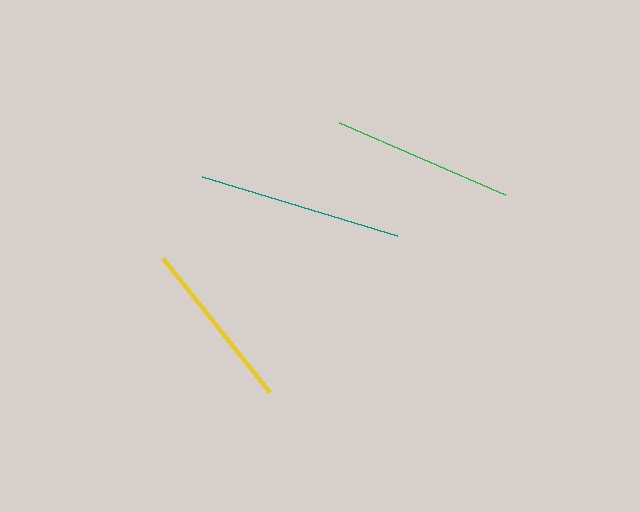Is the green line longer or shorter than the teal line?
The teal line is longer than the green line.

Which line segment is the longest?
The teal line is the longest at approximately 204 pixels.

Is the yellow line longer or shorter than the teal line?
The teal line is longer than the yellow line.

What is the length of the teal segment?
The teal segment is approximately 204 pixels long.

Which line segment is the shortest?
The yellow line is the shortest at approximately 171 pixels.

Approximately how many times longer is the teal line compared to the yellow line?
The teal line is approximately 1.2 times the length of the yellow line.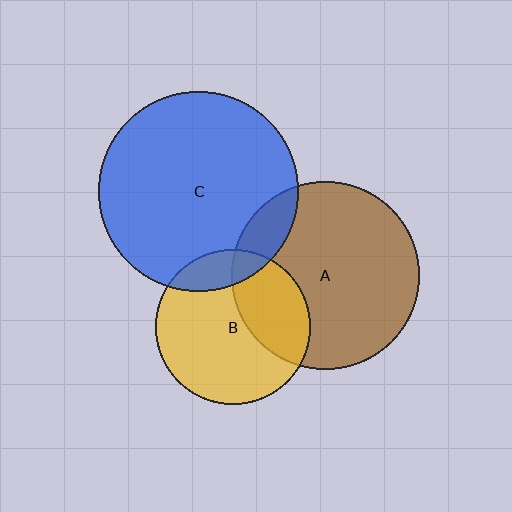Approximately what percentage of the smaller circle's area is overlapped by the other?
Approximately 30%.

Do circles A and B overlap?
Yes.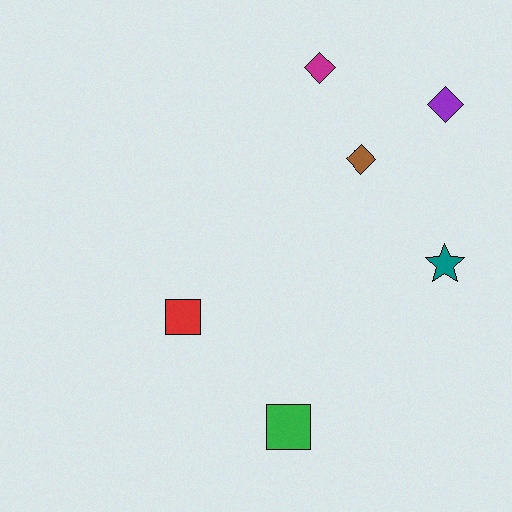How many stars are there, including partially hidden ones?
There is 1 star.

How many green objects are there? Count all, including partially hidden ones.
There is 1 green object.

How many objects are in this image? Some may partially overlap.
There are 6 objects.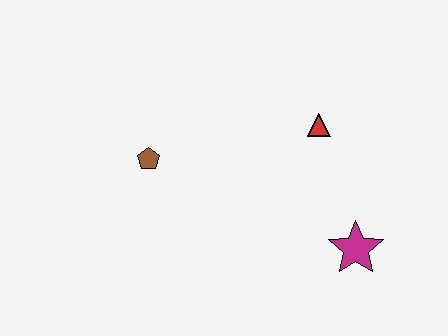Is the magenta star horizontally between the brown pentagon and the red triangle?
No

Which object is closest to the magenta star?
The red triangle is closest to the magenta star.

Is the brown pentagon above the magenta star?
Yes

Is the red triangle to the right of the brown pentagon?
Yes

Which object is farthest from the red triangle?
The brown pentagon is farthest from the red triangle.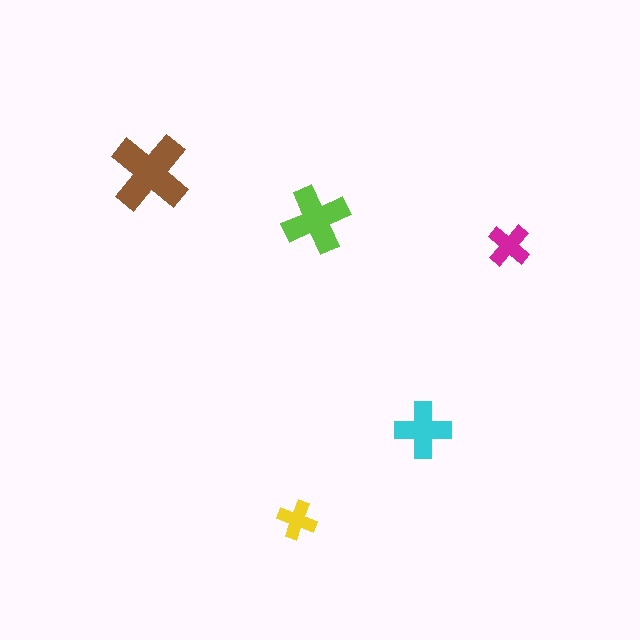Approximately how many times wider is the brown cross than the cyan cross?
About 1.5 times wider.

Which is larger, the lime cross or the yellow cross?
The lime one.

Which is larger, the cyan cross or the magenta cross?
The cyan one.